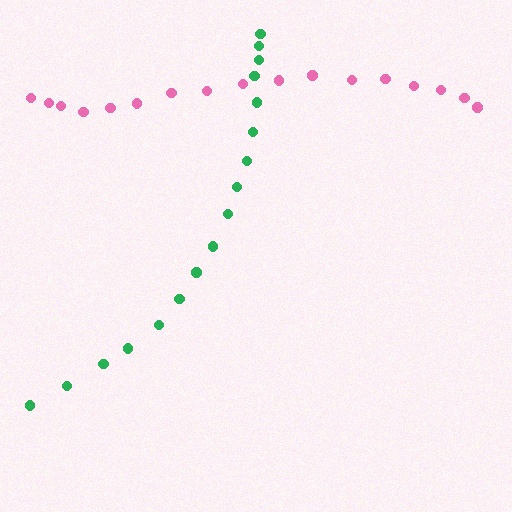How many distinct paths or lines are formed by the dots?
There are 2 distinct paths.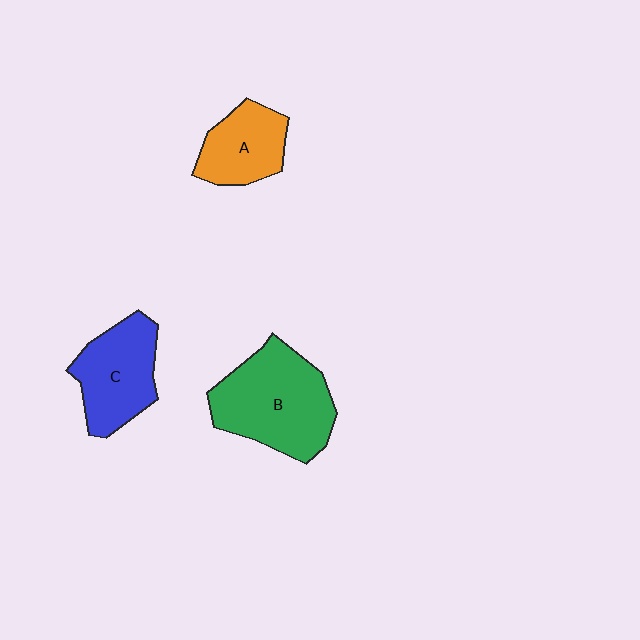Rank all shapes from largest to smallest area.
From largest to smallest: B (green), C (blue), A (orange).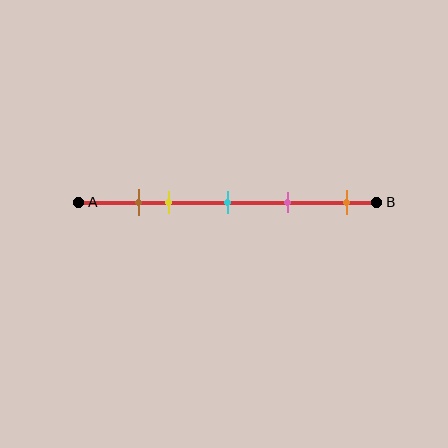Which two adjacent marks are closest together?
The brown and yellow marks are the closest adjacent pair.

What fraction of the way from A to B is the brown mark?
The brown mark is approximately 20% (0.2) of the way from A to B.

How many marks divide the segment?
There are 5 marks dividing the segment.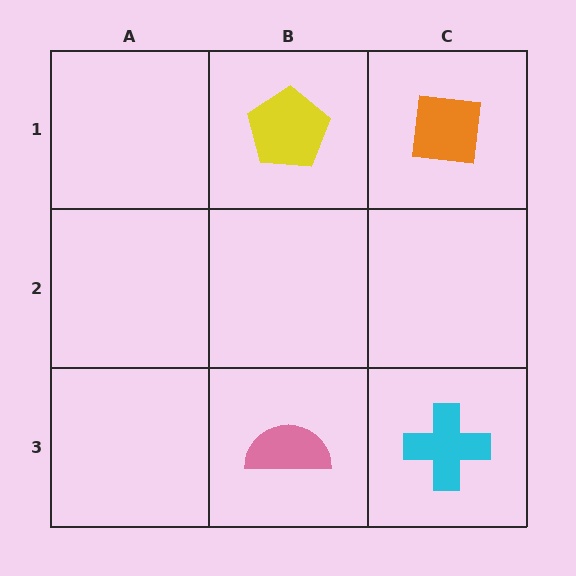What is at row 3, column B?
A pink semicircle.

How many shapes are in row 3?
2 shapes.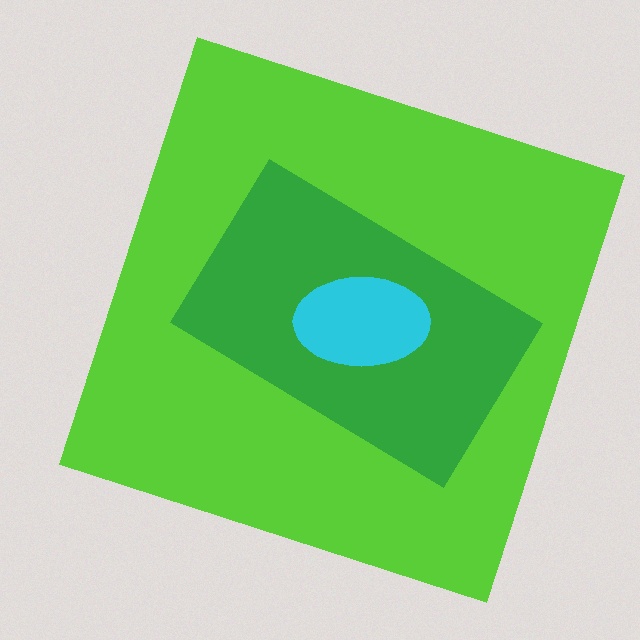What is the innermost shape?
The cyan ellipse.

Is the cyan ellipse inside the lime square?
Yes.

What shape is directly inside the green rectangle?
The cyan ellipse.